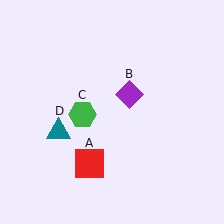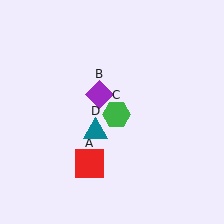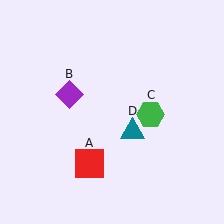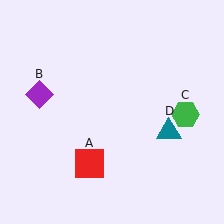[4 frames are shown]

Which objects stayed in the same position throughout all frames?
Red square (object A) remained stationary.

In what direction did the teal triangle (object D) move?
The teal triangle (object D) moved right.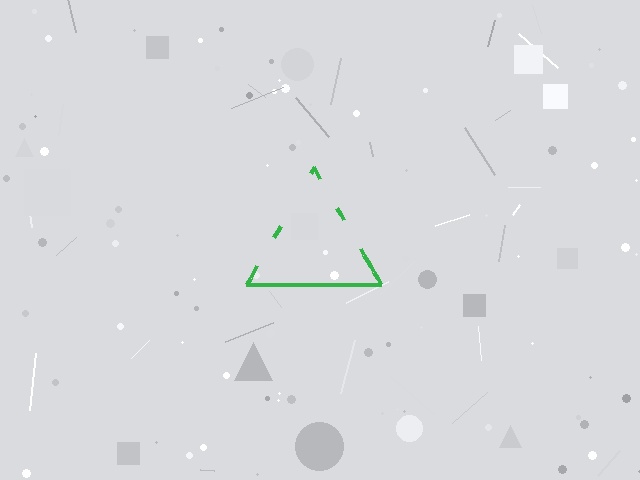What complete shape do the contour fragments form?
The contour fragments form a triangle.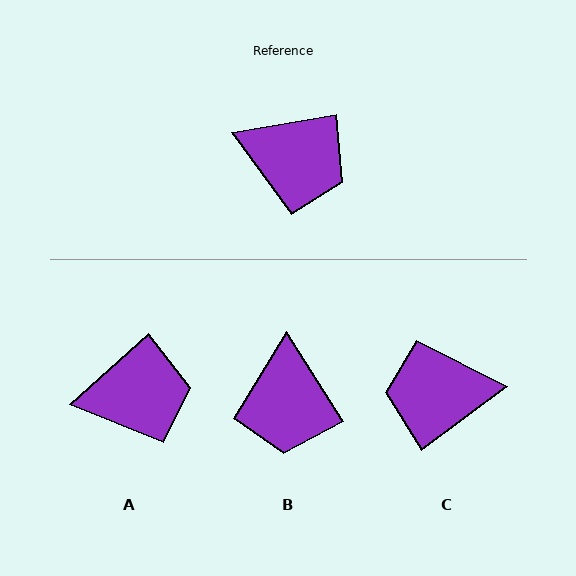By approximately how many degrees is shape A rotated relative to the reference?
Approximately 32 degrees counter-clockwise.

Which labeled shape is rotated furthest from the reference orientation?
C, about 153 degrees away.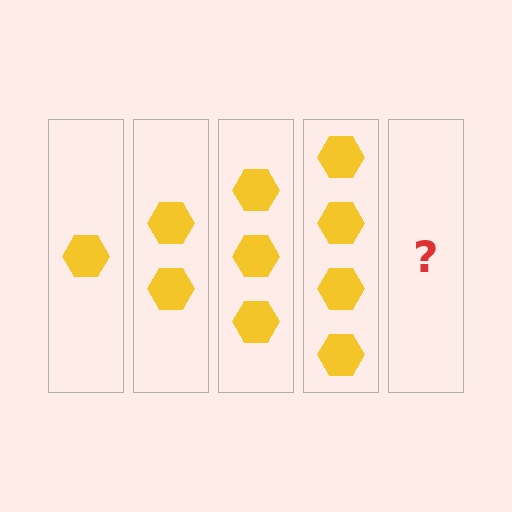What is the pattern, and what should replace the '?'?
The pattern is that each step adds one more hexagon. The '?' should be 5 hexagons.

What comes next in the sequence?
The next element should be 5 hexagons.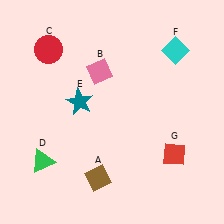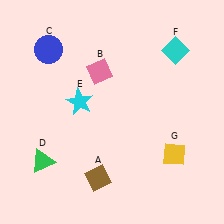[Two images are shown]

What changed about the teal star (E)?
In Image 1, E is teal. In Image 2, it changed to cyan.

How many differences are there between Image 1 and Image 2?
There are 3 differences between the two images.